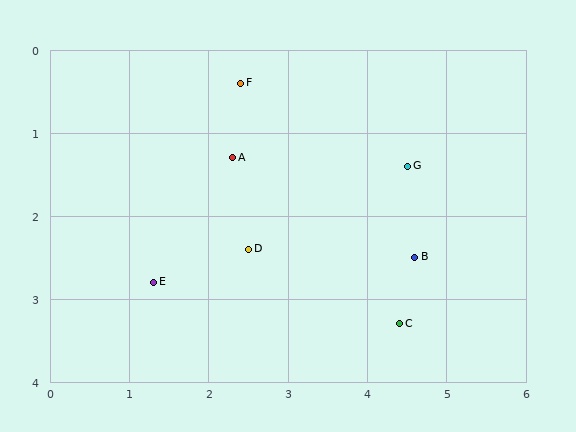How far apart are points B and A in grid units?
Points B and A are about 2.6 grid units apart.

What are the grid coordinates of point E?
Point E is at approximately (1.3, 2.8).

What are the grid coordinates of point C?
Point C is at approximately (4.4, 3.3).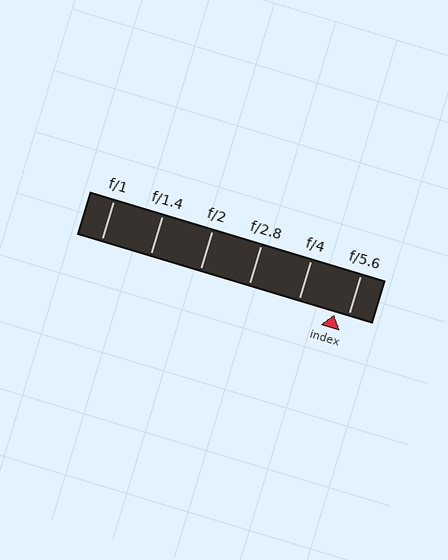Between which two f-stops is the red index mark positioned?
The index mark is between f/4 and f/5.6.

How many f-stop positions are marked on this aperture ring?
There are 6 f-stop positions marked.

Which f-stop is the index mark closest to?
The index mark is closest to f/5.6.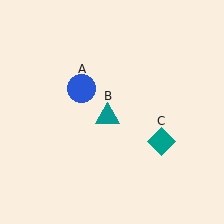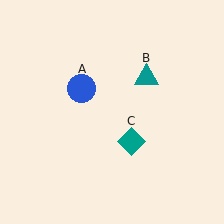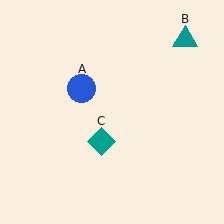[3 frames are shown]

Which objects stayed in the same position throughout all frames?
Blue circle (object A) remained stationary.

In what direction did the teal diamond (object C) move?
The teal diamond (object C) moved left.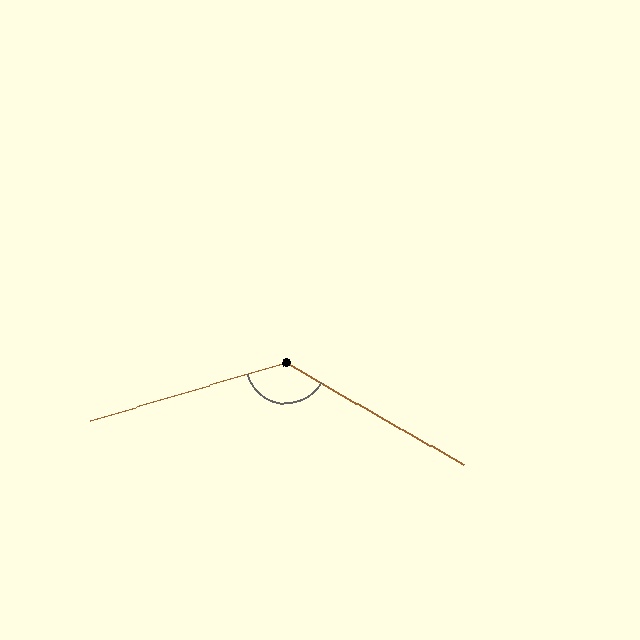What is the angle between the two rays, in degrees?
Approximately 133 degrees.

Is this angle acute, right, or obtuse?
It is obtuse.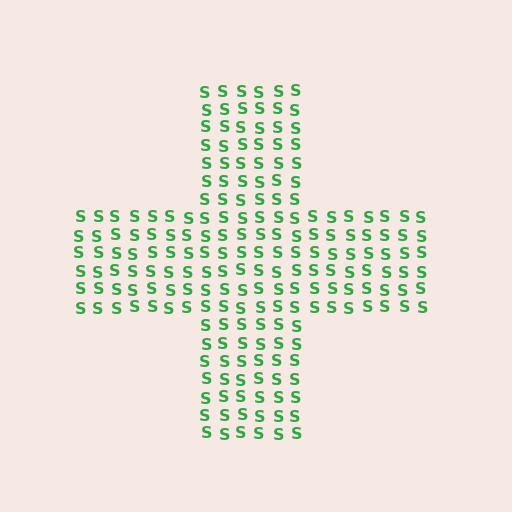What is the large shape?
The large shape is a cross.